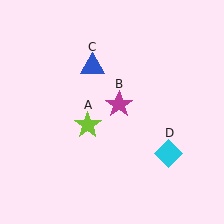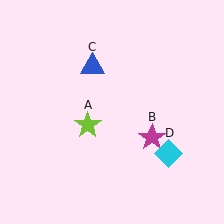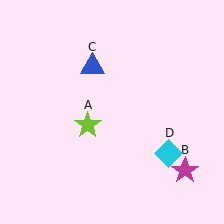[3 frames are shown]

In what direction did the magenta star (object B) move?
The magenta star (object B) moved down and to the right.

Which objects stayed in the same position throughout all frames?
Lime star (object A) and blue triangle (object C) and cyan diamond (object D) remained stationary.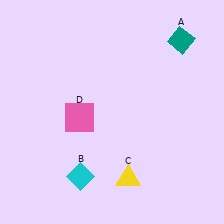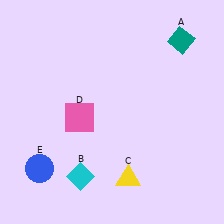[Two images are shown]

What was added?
A blue circle (E) was added in Image 2.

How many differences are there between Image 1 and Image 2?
There is 1 difference between the two images.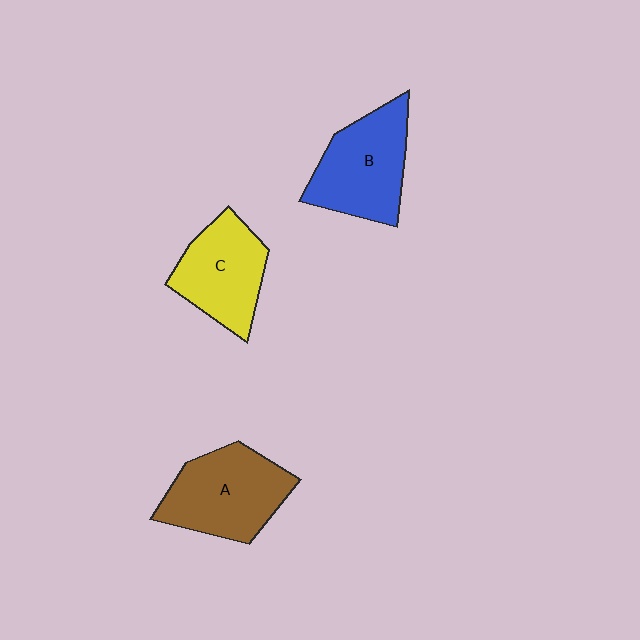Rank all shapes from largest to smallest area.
From largest to smallest: A (brown), B (blue), C (yellow).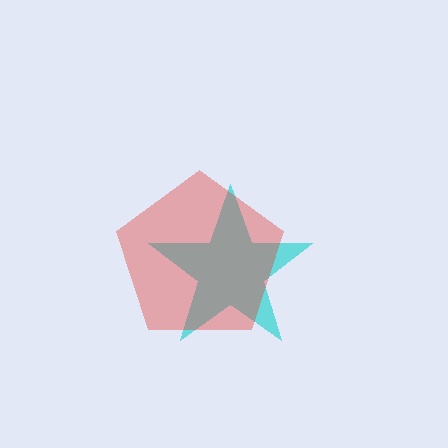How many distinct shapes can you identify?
There are 2 distinct shapes: a cyan star, a red pentagon.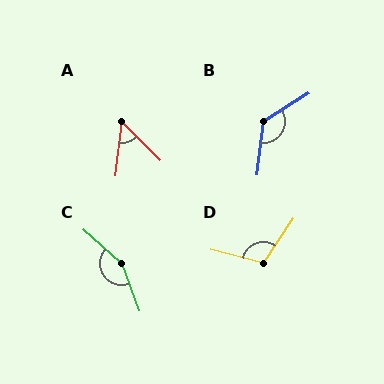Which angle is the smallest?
A, at approximately 51 degrees.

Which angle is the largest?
C, at approximately 152 degrees.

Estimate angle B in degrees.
Approximately 130 degrees.